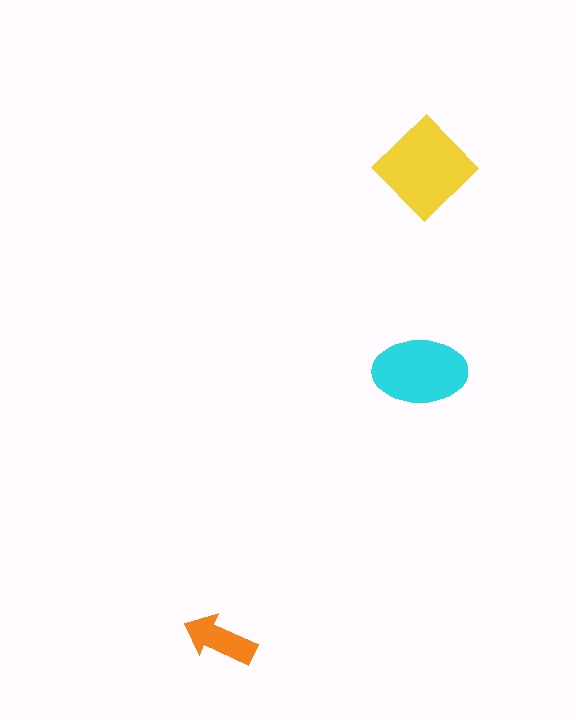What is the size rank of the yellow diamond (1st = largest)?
1st.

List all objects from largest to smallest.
The yellow diamond, the cyan ellipse, the orange arrow.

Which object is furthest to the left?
The orange arrow is leftmost.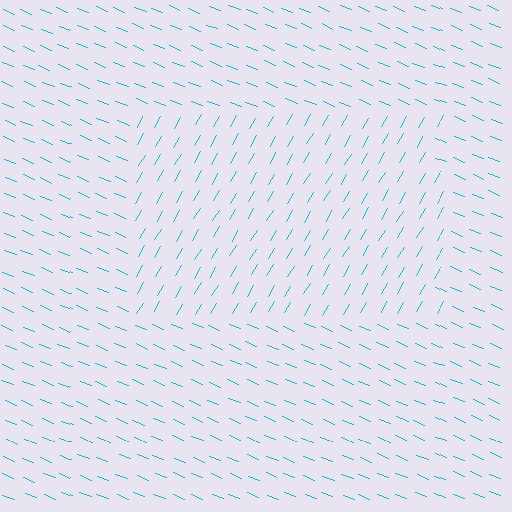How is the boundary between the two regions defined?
The boundary is defined purely by a change in line orientation (approximately 82 degrees difference). All lines are the same color and thickness.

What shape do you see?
I see a rectangle.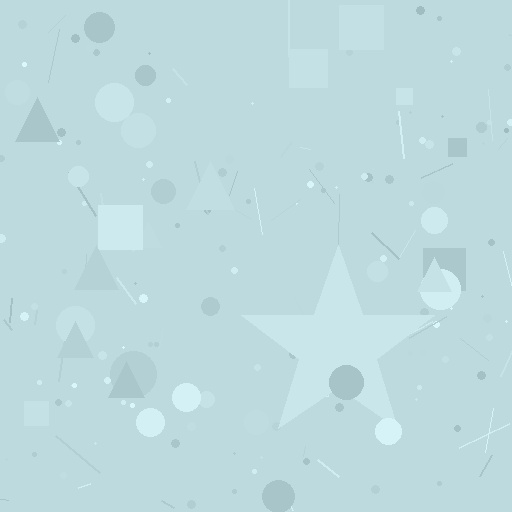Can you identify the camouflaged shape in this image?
The camouflaged shape is a star.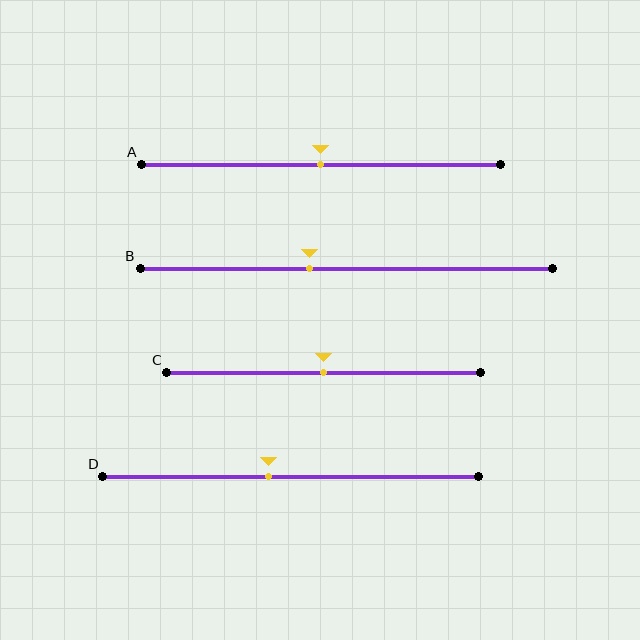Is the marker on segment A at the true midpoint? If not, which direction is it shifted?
Yes, the marker on segment A is at the true midpoint.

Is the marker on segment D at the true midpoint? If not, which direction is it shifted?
No, the marker on segment D is shifted to the left by about 6% of the segment length.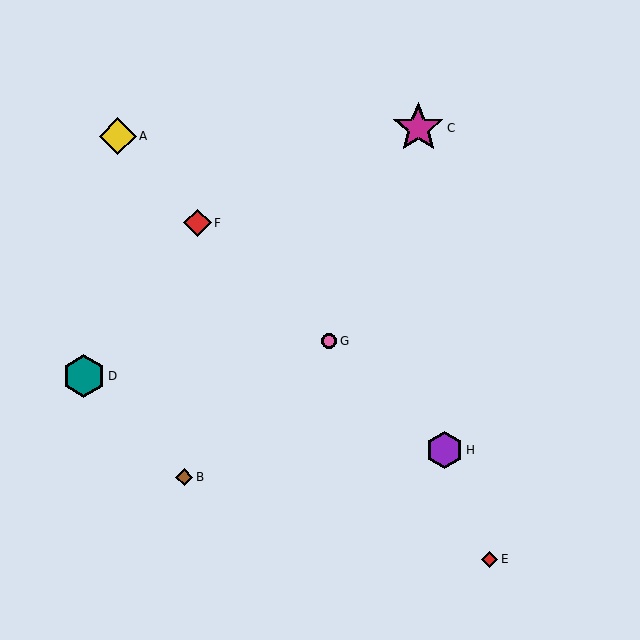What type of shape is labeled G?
Shape G is a pink circle.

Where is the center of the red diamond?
The center of the red diamond is at (490, 559).